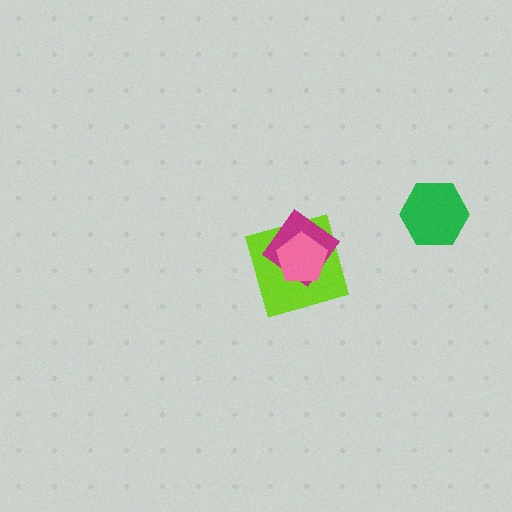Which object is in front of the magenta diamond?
The pink pentagon is in front of the magenta diamond.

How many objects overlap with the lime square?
2 objects overlap with the lime square.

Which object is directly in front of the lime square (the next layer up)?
The magenta diamond is directly in front of the lime square.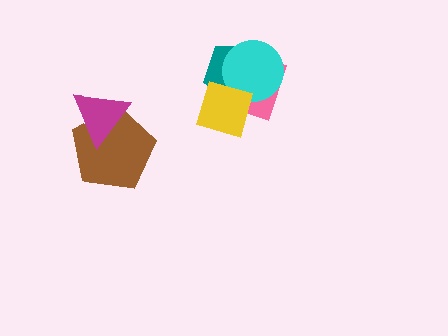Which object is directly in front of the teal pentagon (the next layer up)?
The cyan circle is directly in front of the teal pentagon.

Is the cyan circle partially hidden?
Yes, it is partially covered by another shape.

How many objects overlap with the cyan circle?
3 objects overlap with the cyan circle.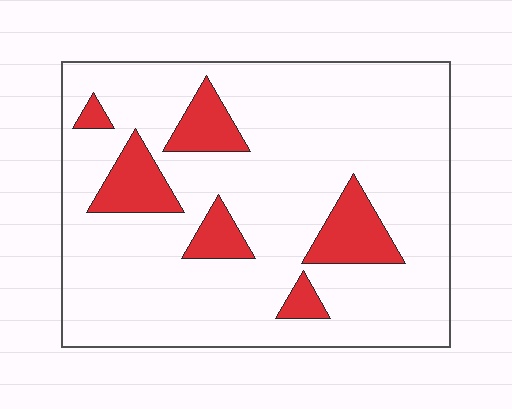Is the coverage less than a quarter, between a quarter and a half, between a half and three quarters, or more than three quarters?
Less than a quarter.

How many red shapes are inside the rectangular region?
6.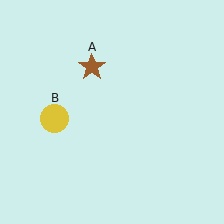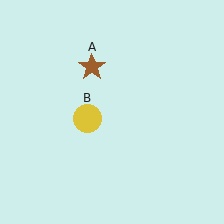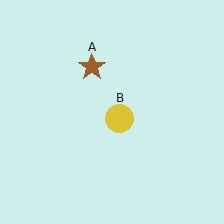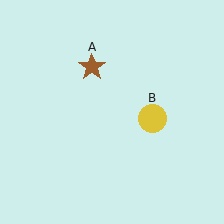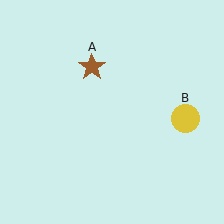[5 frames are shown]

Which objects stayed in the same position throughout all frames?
Brown star (object A) remained stationary.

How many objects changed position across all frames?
1 object changed position: yellow circle (object B).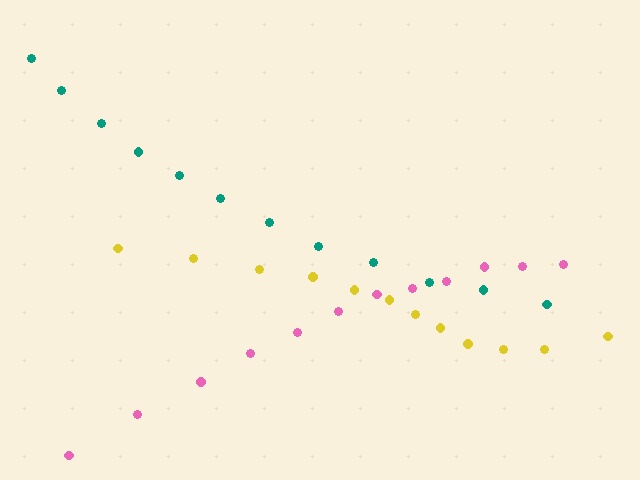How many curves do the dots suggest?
There are 3 distinct paths.